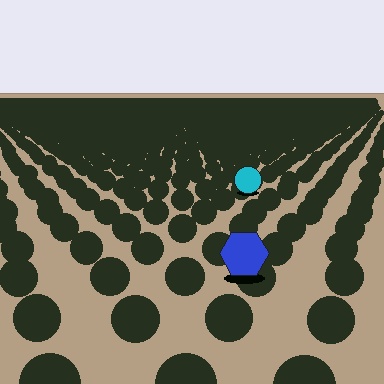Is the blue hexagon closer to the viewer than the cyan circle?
Yes. The blue hexagon is closer — you can tell from the texture gradient: the ground texture is coarser near it.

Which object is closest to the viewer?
The blue hexagon is closest. The texture marks near it are larger and more spread out.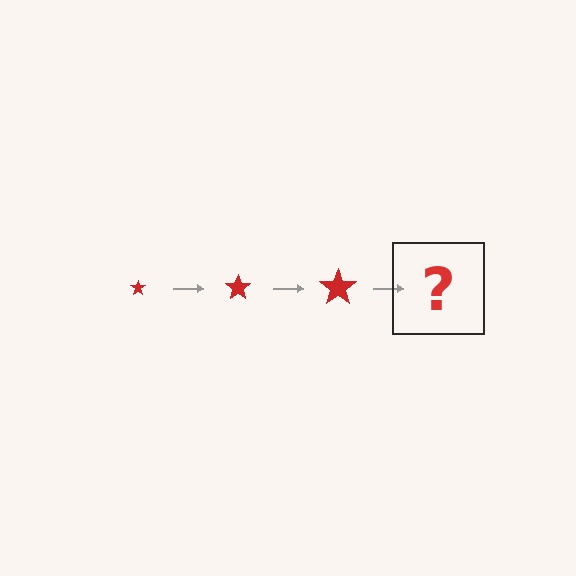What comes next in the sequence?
The next element should be a red star, larger than the previous one.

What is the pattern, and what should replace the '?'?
The pattern is that the star gets progressively larger each step. The '?' should be a red star, larger than the previous one.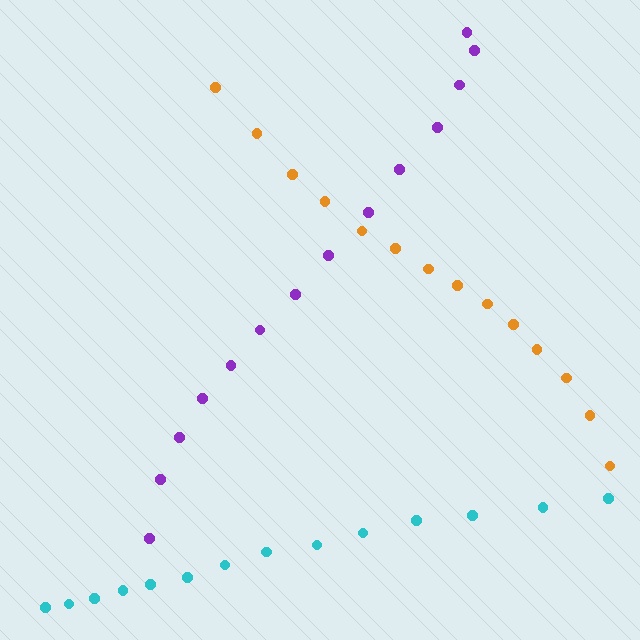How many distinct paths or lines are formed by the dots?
There are 3 distinct paths.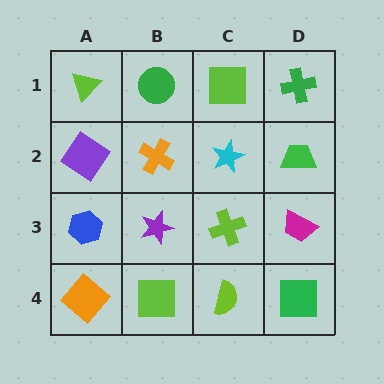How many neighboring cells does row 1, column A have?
2.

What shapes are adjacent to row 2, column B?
A green circle (row 1, column B), a purple star (row 3, column B), a purple diamond (row 2, column A), a cyan star (row 2, column C).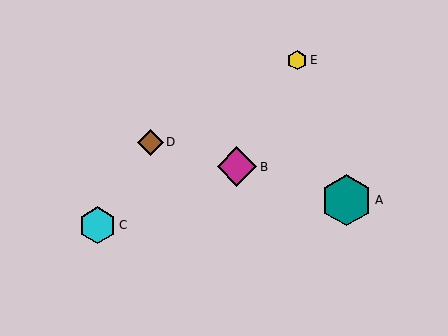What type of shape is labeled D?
Shape D is a brown diamond.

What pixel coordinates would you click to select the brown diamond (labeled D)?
Click at (151, 142) to select the brown diamond D.